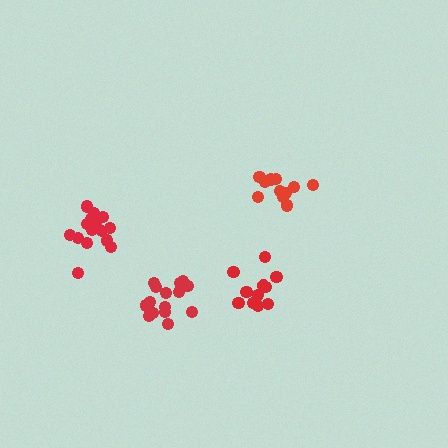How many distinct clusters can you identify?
There are 4 distinct clusters.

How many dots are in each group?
Group 1: 16 dots, Group 2: 12 dots, Group 3: 12 dots, Group 4: 16 dots (56 total).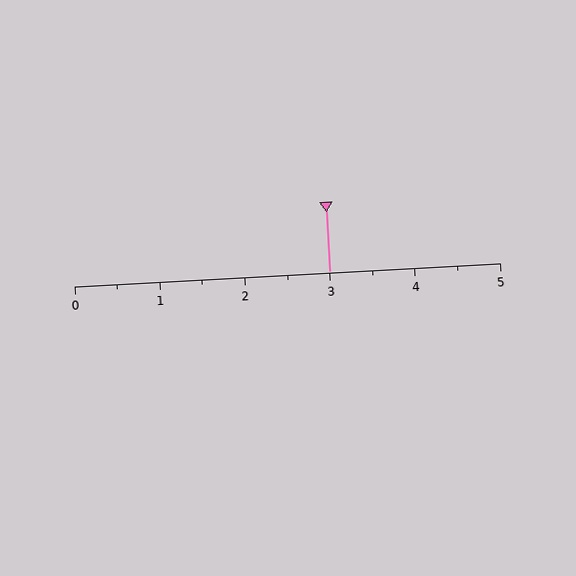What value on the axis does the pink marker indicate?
The marker indicates approximately 3.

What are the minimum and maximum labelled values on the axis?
The axis runs from 0 to 5.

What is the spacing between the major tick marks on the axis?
The major ticks are spaced 1 apart.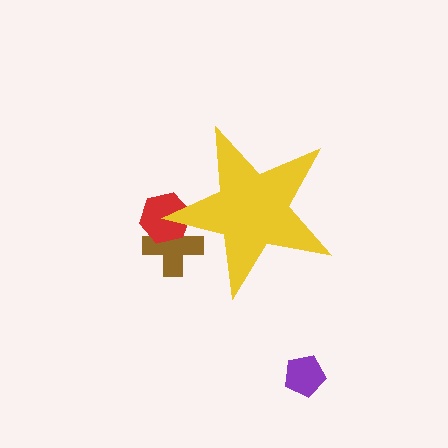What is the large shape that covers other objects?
A yellow star.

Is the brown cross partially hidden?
Yes, the brown cross is partially hidden behind the yellow star.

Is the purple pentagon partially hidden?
No, the purple pentagon is fully visible.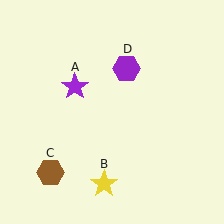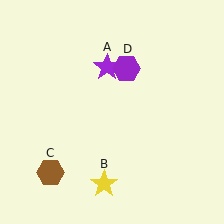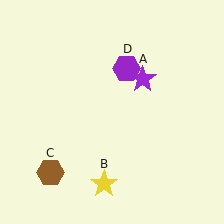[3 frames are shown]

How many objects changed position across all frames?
1 object changed position: purple star (object A).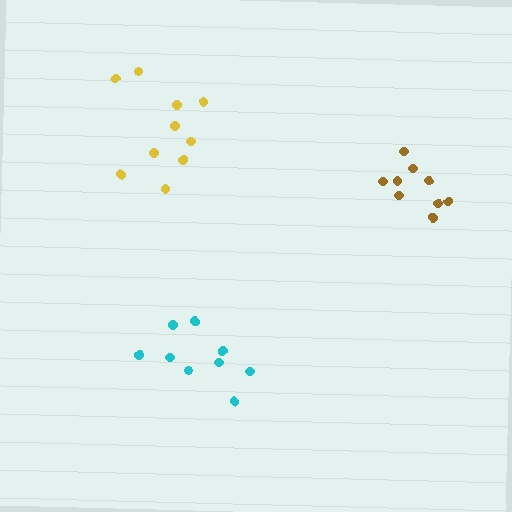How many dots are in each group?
Group 1: 9 dots, Group 2: 10 dots, Group 3: 9 dots (28 total).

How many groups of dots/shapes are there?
There are 3 groups.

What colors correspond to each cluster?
The clusters are colored: brown, yellow, cyan.